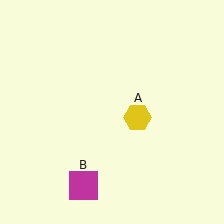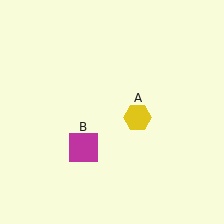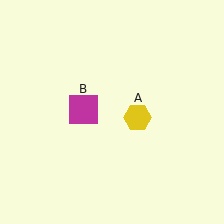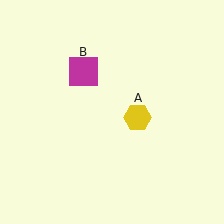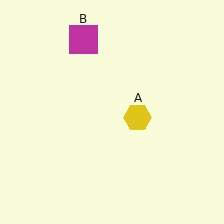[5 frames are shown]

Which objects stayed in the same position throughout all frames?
Yellow hexagon (object A) remained stationary.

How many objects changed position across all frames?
1 object changed position: magenta square (object B).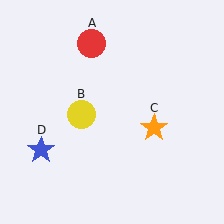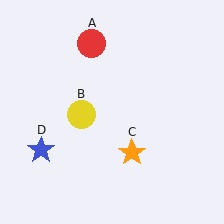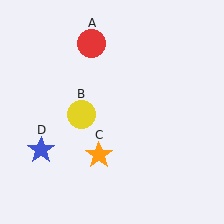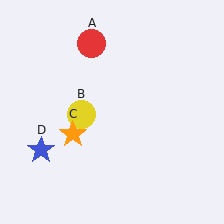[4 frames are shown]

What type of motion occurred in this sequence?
The orange star (object C) rotated clockwise around the center of the scene.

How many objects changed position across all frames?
1 object changed position: orange star (object C).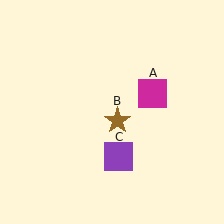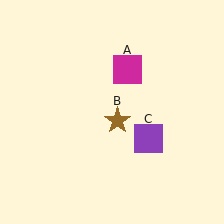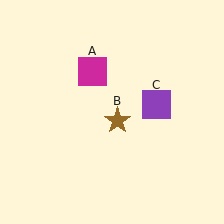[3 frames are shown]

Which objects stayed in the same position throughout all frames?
Brown star (object B) remained stationary.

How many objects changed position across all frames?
2 objects changed position: magenta square (object A), purple square (object C).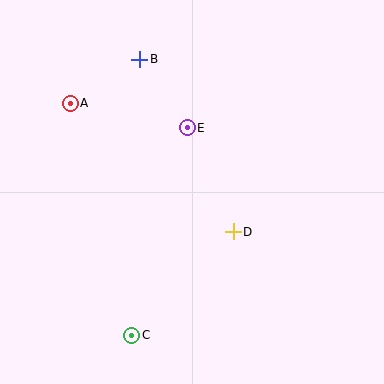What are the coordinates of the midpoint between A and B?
The midpoint between A and B is at (105, 81).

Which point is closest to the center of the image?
Point D at (233, 232) is closest to the center.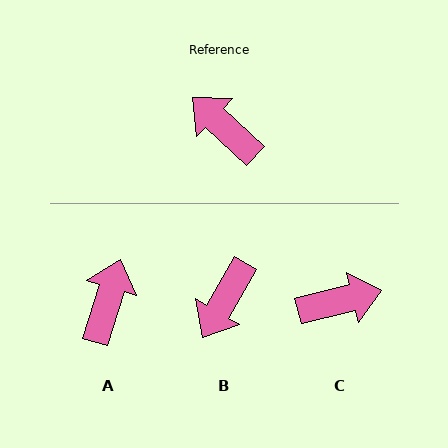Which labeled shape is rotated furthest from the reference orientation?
C, about 123 degrees away.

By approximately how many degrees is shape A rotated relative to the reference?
Approximately 64 degrees clockwise.